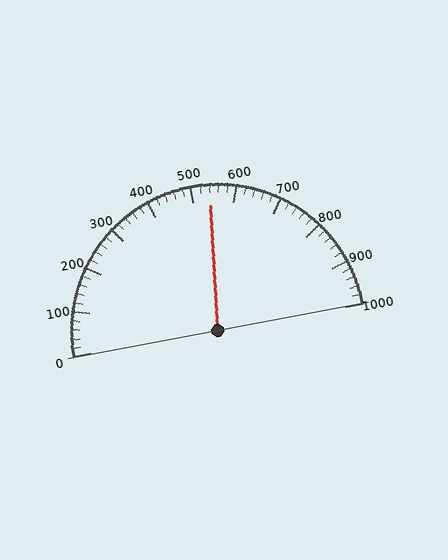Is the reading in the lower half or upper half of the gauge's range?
The reading is in the upper half of the range (0 to 1000).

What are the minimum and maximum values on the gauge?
The gauge ranges from 0 to 1000.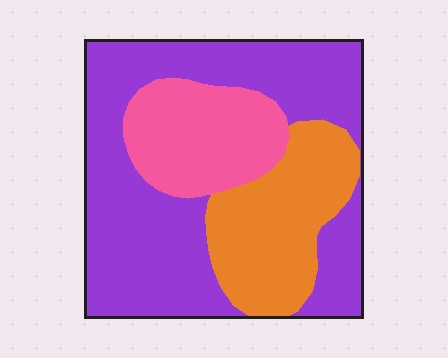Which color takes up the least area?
Pink, at roughly 20%.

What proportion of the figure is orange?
Orange takes up about one quarter (1/4) of the figure.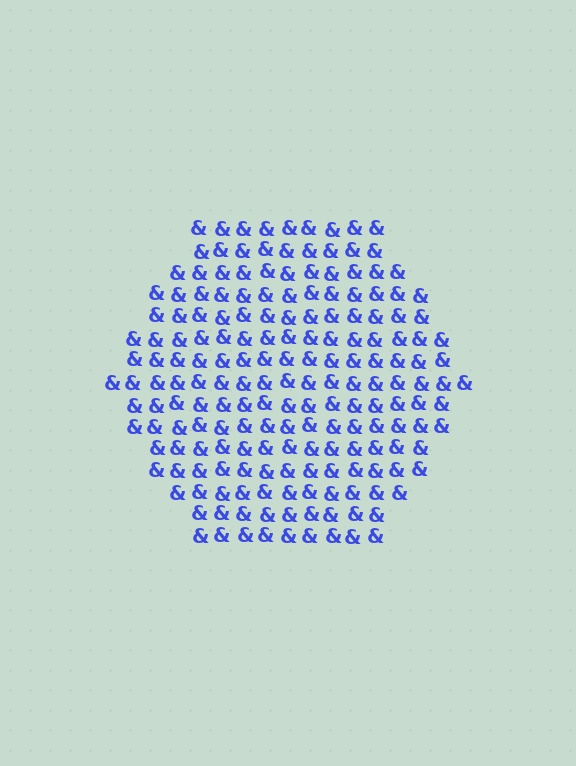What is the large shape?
The large shape is a hexagon.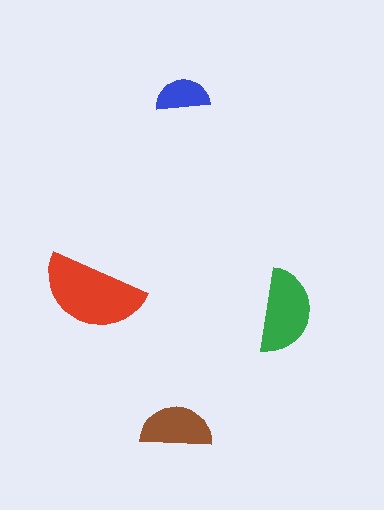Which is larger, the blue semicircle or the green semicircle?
The green one.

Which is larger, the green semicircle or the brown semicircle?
The green one.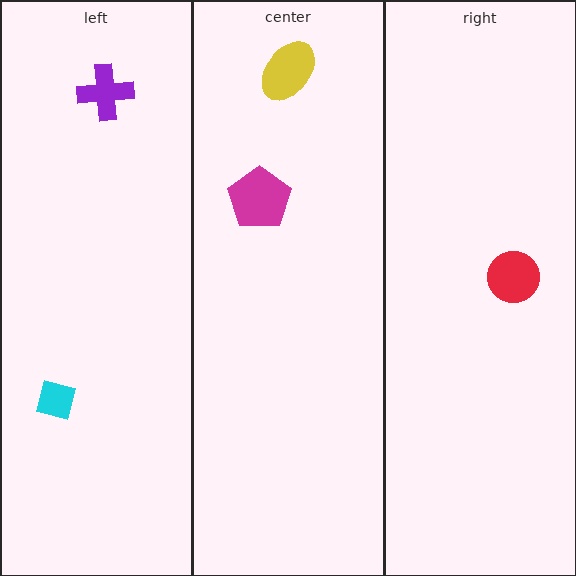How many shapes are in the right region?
1.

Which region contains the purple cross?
The left region.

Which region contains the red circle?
The right region.